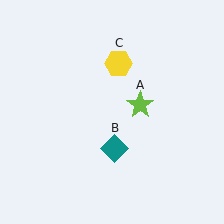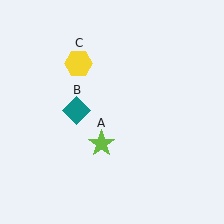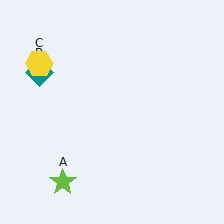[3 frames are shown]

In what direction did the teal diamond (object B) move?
The teal diamond (object B) moved up and to the left.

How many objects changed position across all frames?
3 objects changed position: lime star (object A), teal diamond (object B), yellow hexagon (object C).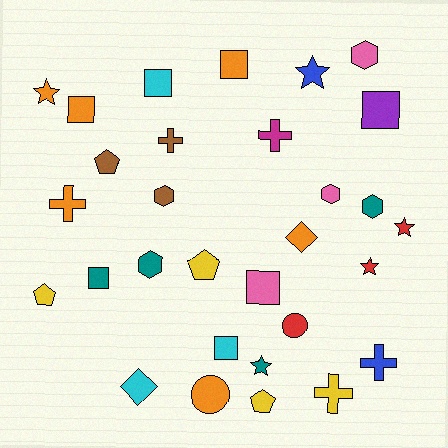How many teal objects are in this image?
There are 4 teal objects.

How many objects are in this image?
There are 30 objects.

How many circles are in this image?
There are 2 circles.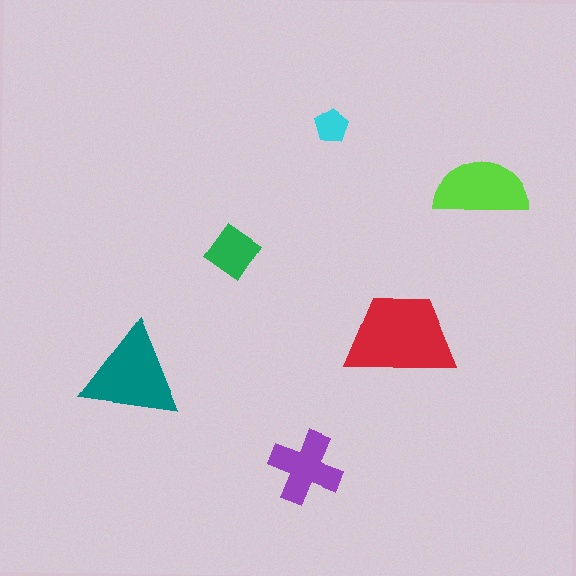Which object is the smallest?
The cyan pentagon.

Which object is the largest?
The red trapezoid.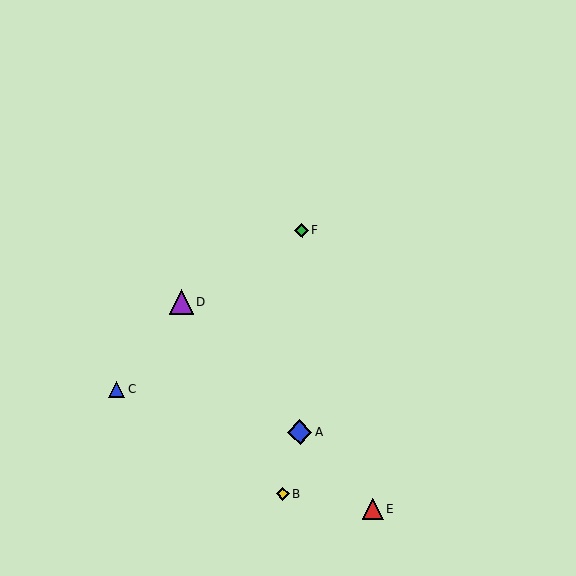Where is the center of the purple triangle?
The center of the purple triangle is at (181, 302).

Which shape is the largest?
The purple triangle (labeled D) is the largest.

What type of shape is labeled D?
Shape D is a purple triangle.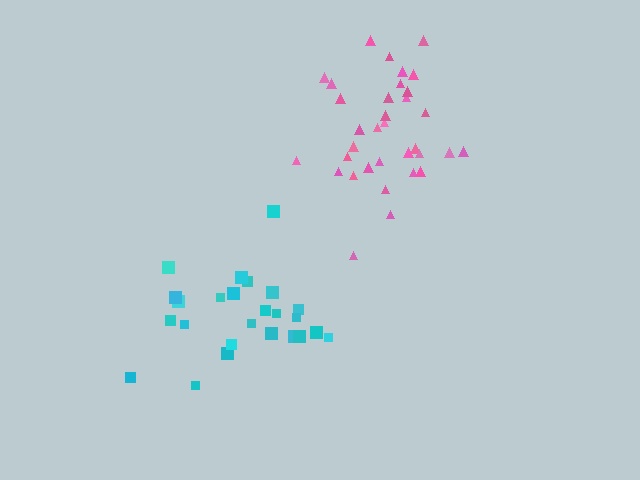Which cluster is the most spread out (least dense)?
Cyan.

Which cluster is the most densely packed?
Pink.